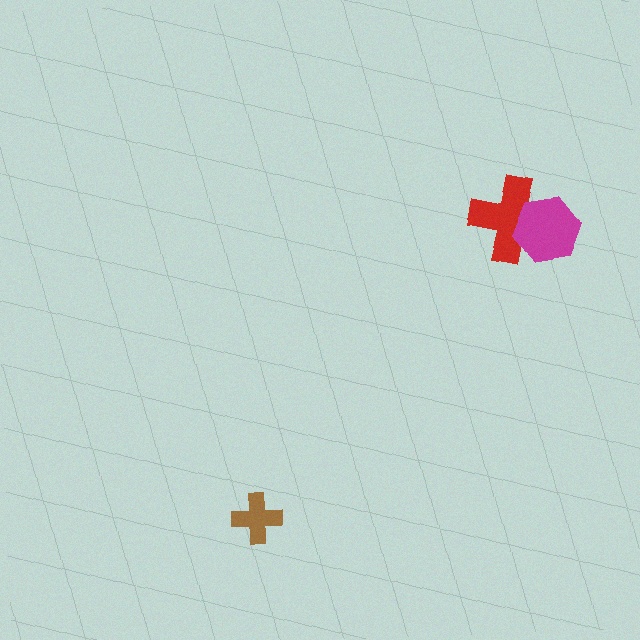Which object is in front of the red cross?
The magenta hexagon is in front of the red cross.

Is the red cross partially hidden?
Yes, it is partially covered by another shape.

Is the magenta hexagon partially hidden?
No, no other shape covers it.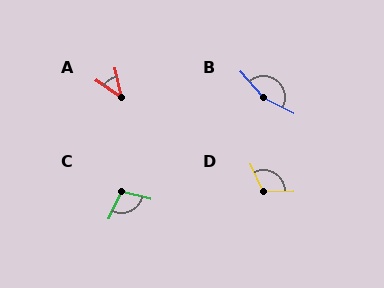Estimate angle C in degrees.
Approximately 101 degrees.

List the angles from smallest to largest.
A (43°), C (101°), D (114°), B (159°).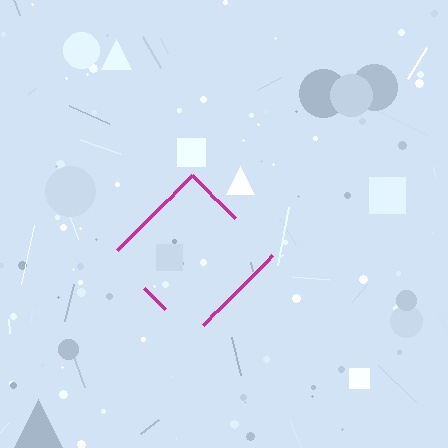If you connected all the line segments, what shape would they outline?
They would outline a diamond.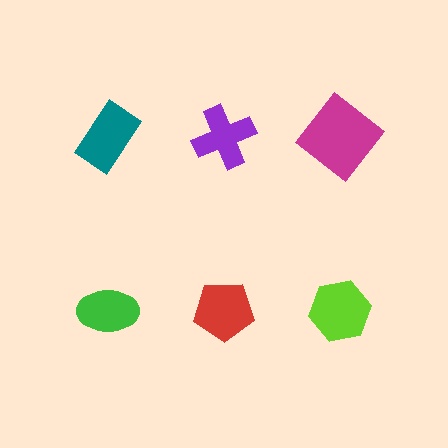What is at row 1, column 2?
A purple cross.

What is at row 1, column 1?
A teal rectangle.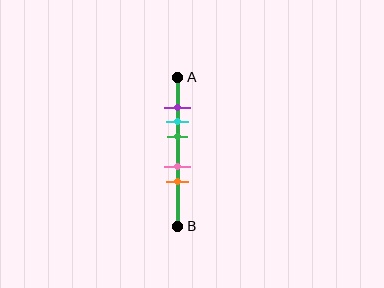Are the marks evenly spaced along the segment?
No, the marks are not evenly spaced.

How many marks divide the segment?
There are 5 marks dividing the segment.